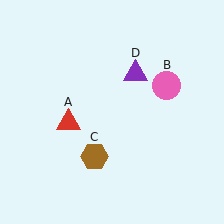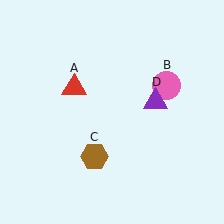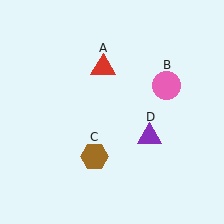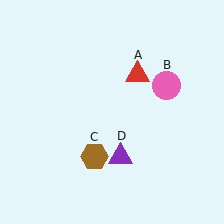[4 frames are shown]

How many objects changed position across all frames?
2 objects changed position: red triangle (object A), purple triangle (object D).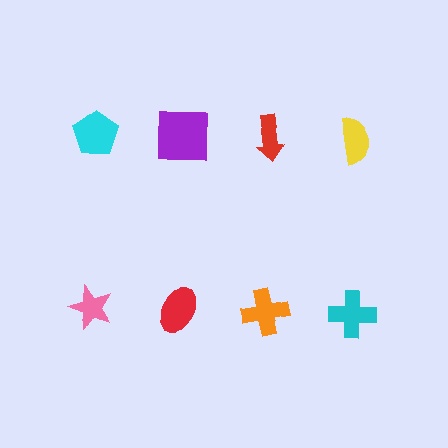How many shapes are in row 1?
4 shapes.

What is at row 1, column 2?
A purple square.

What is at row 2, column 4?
A cyan cross.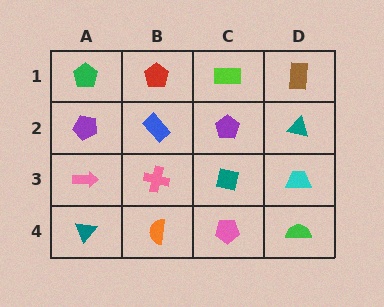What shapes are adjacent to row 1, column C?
A purple pentagon (row 2, column C), a red pentagon (row 1, column B), a brown rectangle (row 1, column D).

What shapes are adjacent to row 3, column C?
A purple pentagon (row 2, column C), a pink pentagon (row 4, column C), a pink cross (row 3, column B), a cyan trapezoid (row 3, column D).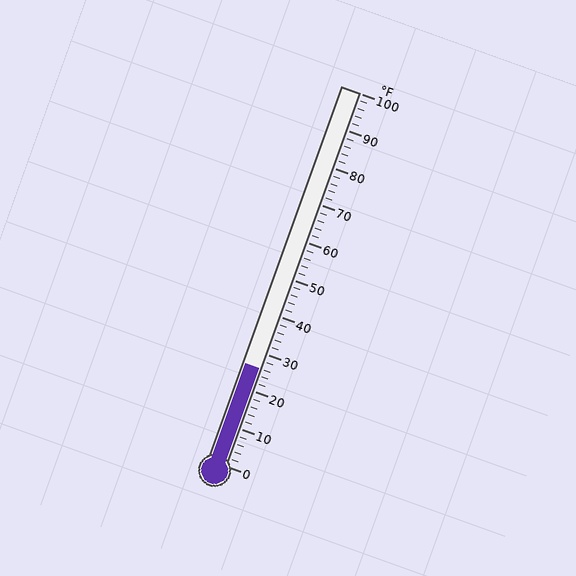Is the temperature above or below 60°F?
The temperature is below 60°F.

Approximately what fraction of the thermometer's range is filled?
The thermometer is filled to approximately 25% of its range.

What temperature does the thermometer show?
The thermometer shows approximately 26°F.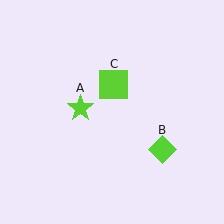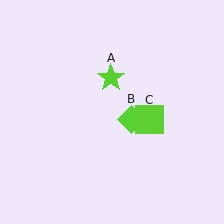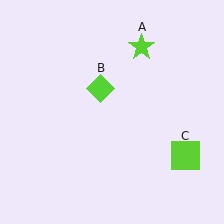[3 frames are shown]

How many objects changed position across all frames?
3 objects changed position: lime star (object A), lime diamond (object B), lime square (object C).